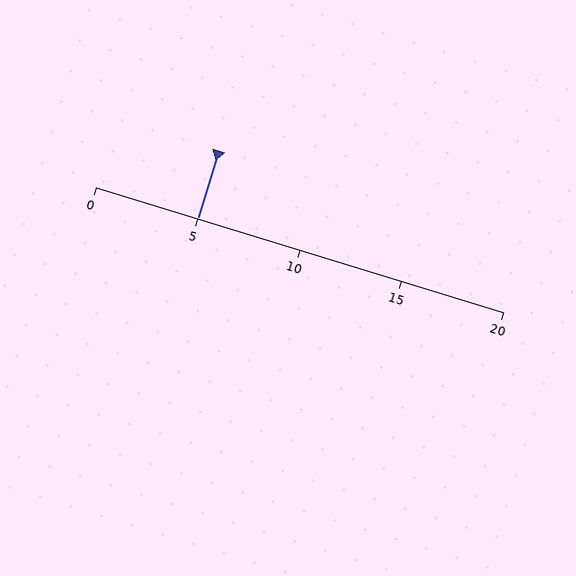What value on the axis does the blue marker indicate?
The marker indicates approximately 5.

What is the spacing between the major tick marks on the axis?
The major ticks are spaced 5 apart.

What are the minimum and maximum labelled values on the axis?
The axis runs from 0 to 20.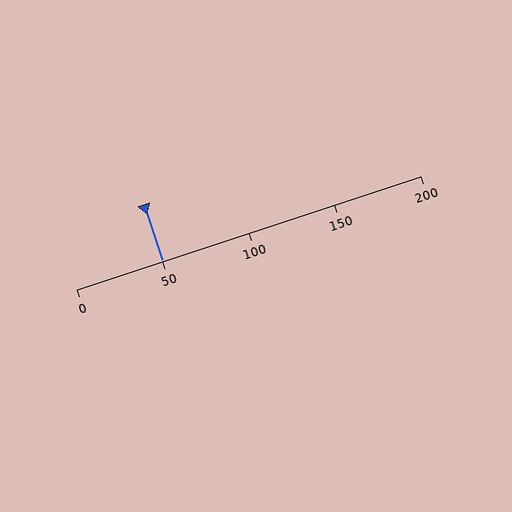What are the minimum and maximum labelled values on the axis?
The axis runs from 0 to 200.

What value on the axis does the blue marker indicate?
The marker indicates approximately 50.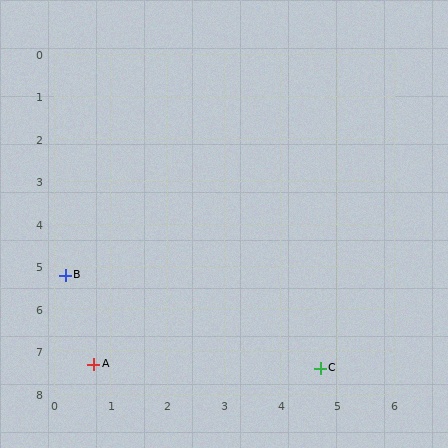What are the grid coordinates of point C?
Point C is at approximately (4.7, 7.4).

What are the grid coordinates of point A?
Point A is at approximately (0.7, 7.3).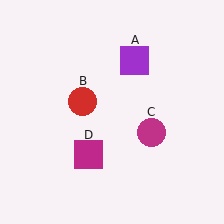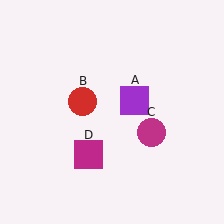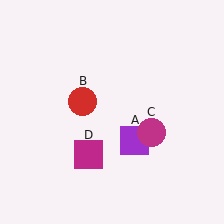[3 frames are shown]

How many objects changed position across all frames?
1 object changed position: purple square (object A).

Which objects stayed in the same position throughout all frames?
Red circle (object B) and magenta circle (object C) and magenta square (object D) remained stationary.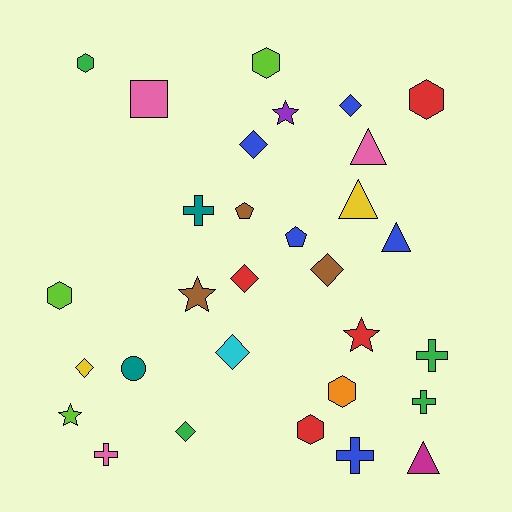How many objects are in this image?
There are 30 objects.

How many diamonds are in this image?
There are 7 diamonds.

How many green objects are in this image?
There are 4 green objects.